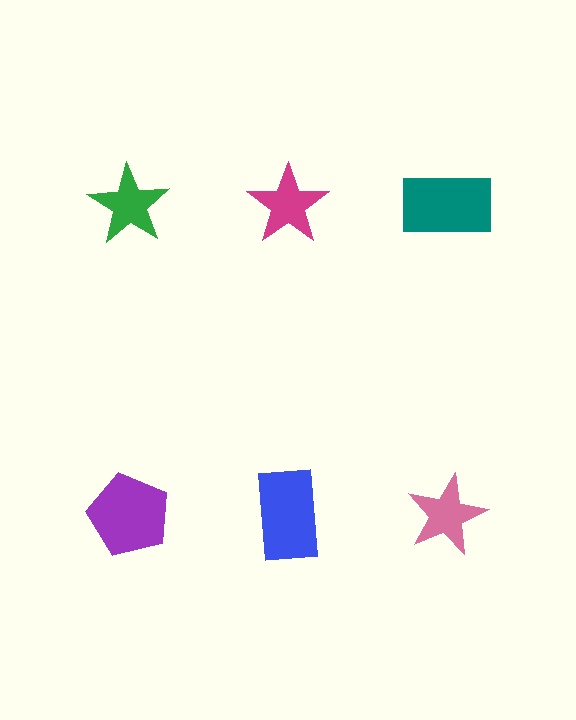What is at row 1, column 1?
A green star.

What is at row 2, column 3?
A pink star.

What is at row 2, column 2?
A blue rectangle.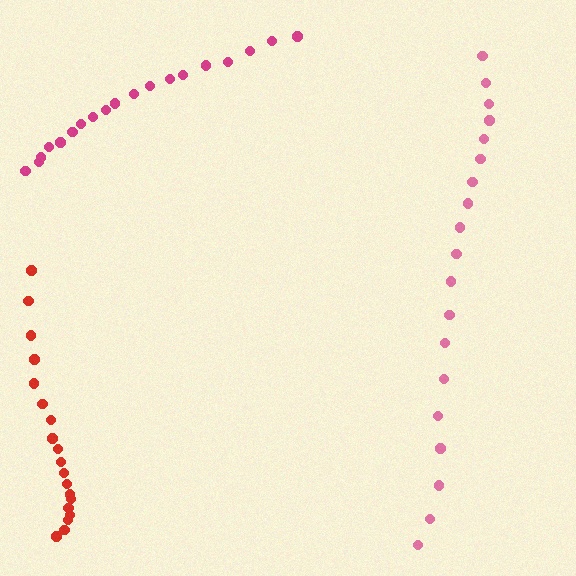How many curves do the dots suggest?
There are 3 distinct paths.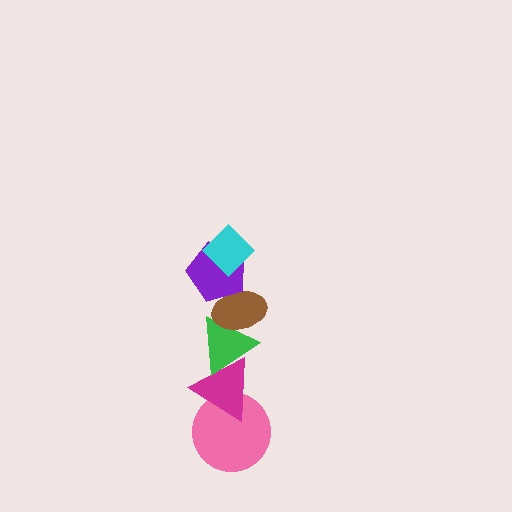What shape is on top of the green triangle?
The brown ellipse is on top of the green triangle.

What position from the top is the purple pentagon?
The purple pentagon is 2nd from the top.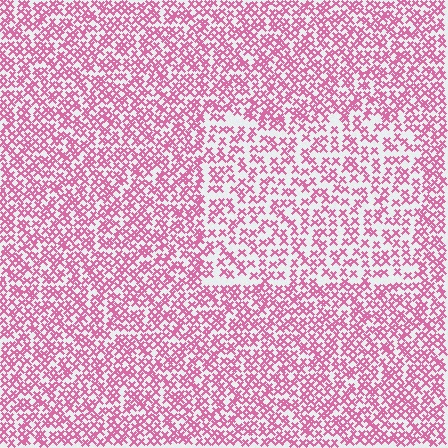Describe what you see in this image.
The image contains small pink elements arranged at two different densities. A rectangle-shaped region is visible where the elements are less densely packed than the surrounding area.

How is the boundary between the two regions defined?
The boundary is defined by a change in element density (approximately 1.6x ratio). All elements are the same color, size, and shape.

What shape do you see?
I see a rectangle.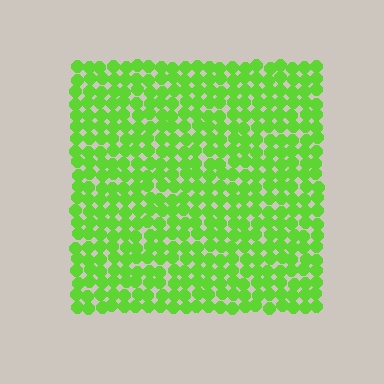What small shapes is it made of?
It is made of small circles.